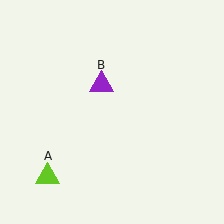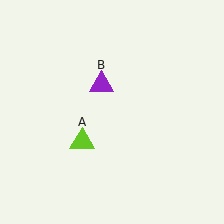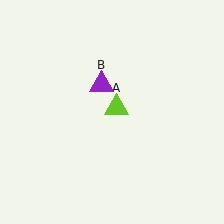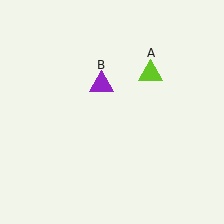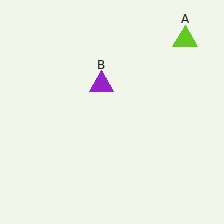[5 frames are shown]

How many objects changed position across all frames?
1 object changed position: lime triangle (object A).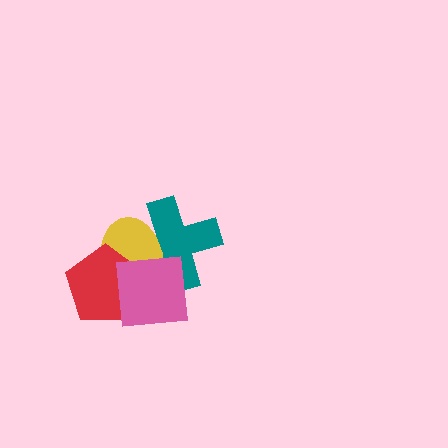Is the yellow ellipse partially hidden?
Yes, it is partially covered by another shape.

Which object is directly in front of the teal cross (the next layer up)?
The yellow ellipse is directly in front of the teal cross.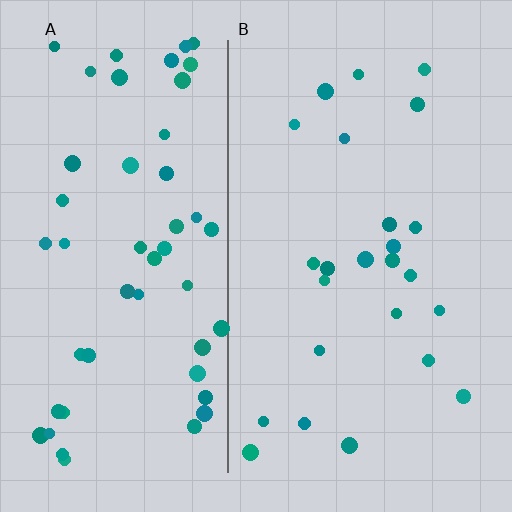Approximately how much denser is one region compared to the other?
Approximately 2.1× — region A over region B.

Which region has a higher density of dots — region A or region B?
A (the left).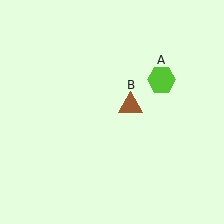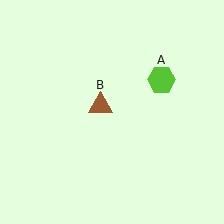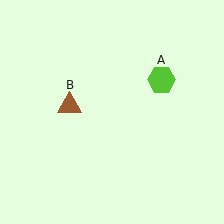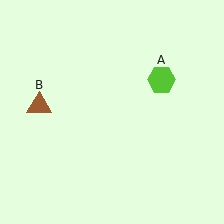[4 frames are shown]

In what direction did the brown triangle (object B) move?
The brown triangle (object B) moved left.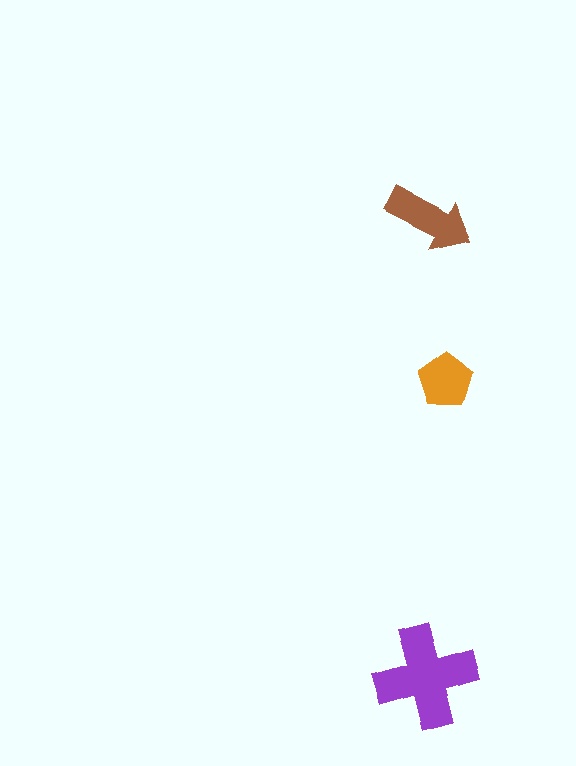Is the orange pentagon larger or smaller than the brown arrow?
Smaller.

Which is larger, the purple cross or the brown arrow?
The purple cross.